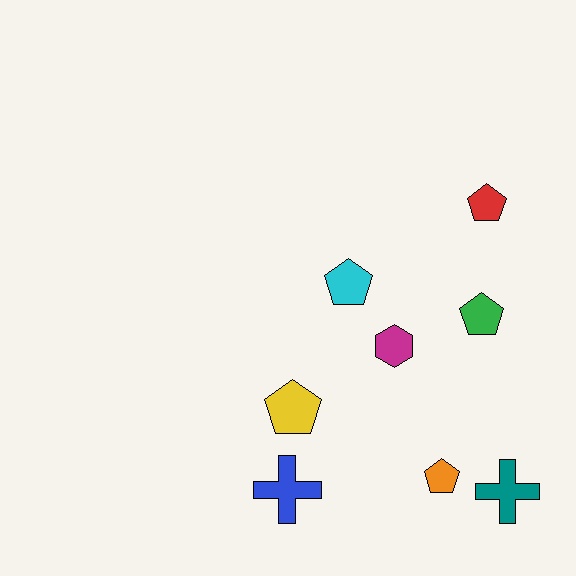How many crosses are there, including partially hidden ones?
There are 2 crosses.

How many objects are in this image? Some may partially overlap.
There are 8 objects.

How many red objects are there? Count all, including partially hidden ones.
There is 1 red object.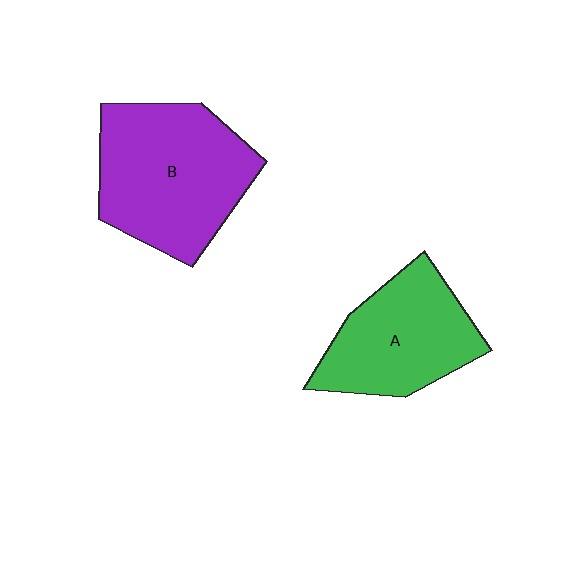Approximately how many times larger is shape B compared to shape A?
Approximately 1.3 times.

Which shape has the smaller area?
Shape A (green).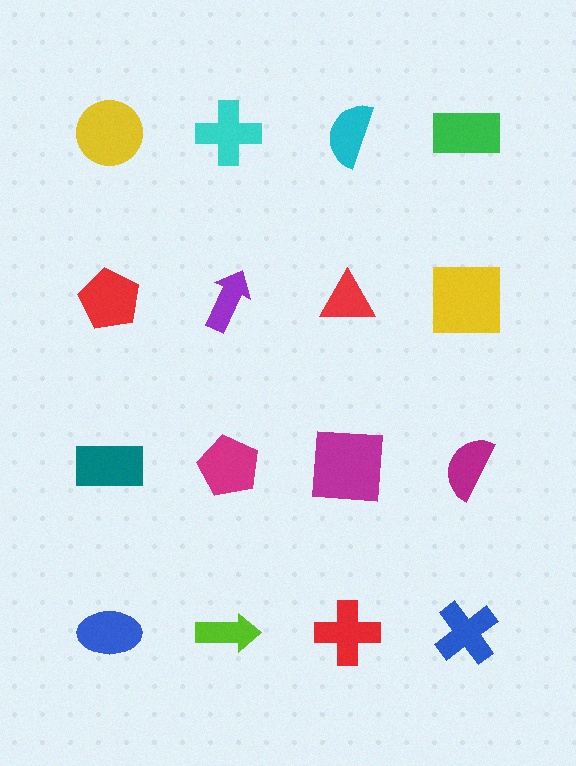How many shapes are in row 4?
4 shapes.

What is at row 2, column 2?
A purple arrow.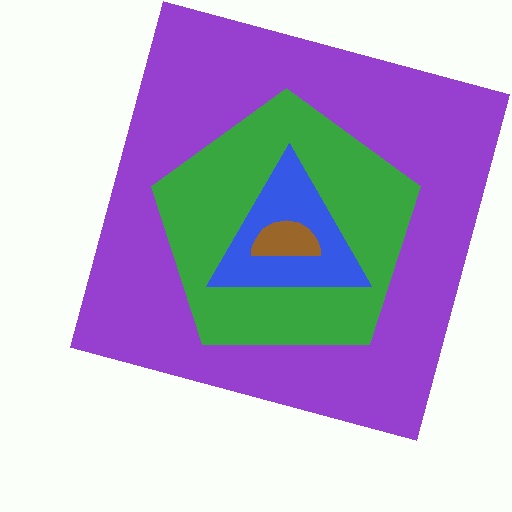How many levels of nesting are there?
4.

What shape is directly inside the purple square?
The green pentagon.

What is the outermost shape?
The purple square.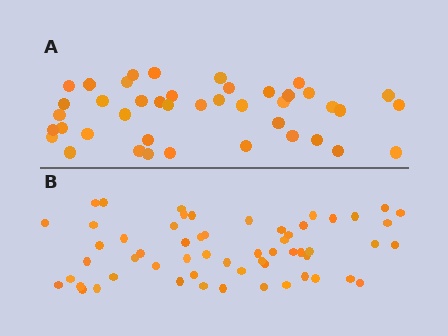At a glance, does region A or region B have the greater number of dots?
Region B (the bottom region) has more dots.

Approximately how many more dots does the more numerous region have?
Region B has approximately 15 more dots than region A.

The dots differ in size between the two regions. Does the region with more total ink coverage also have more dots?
No. Region A has more total ink coverage because its dots are larger, but region B actually contains more individual dots. Total area can be misleading — the number of items is what matters here.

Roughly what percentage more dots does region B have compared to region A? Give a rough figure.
About 40% more.